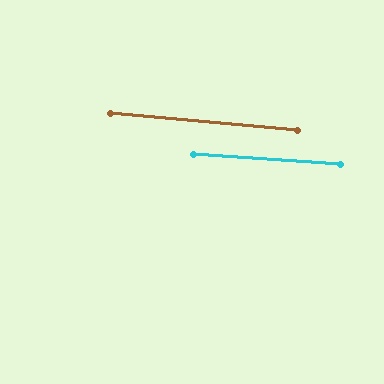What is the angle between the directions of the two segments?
Approximately 2 degrees.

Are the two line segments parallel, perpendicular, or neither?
Parallel — their directions differ by only 1.6°.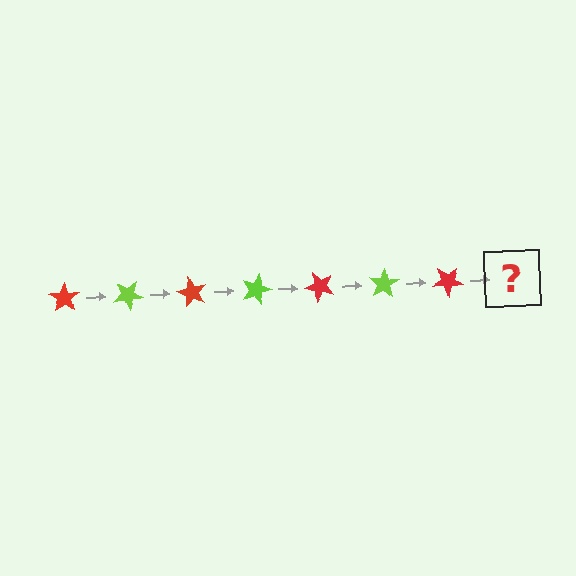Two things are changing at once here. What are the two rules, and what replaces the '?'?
The two rules are that it rotates 30 degrees each step and the color cycles through red and lime. The '?' should be a lime star, rotated 210 degrees from the start.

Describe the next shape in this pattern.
It should be a lime star, rotated 210 degrees from the start.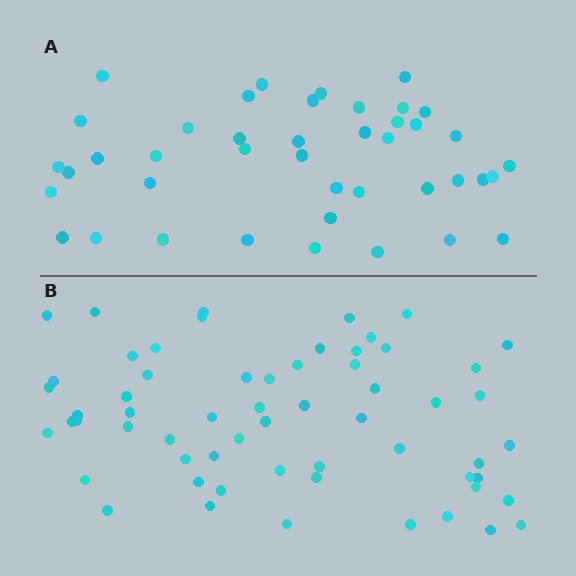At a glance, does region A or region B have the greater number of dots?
Region B (the bottom region) has more dots.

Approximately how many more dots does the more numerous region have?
Region B has approximately 20 more dots than region A.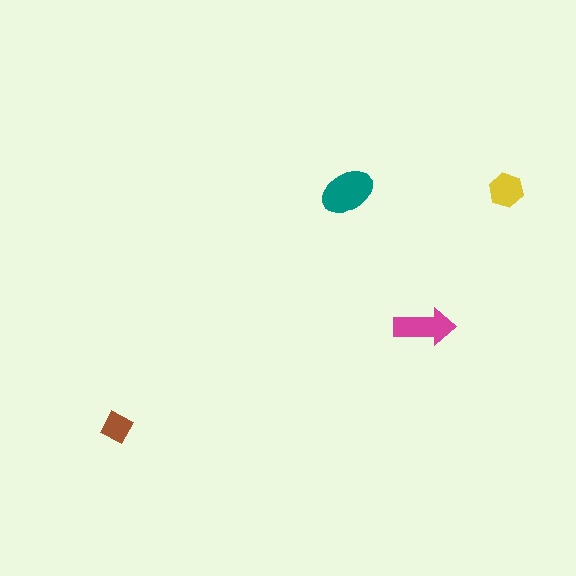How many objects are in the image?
There are 4 objects in the image.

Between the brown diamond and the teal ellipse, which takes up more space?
The teal ellipse.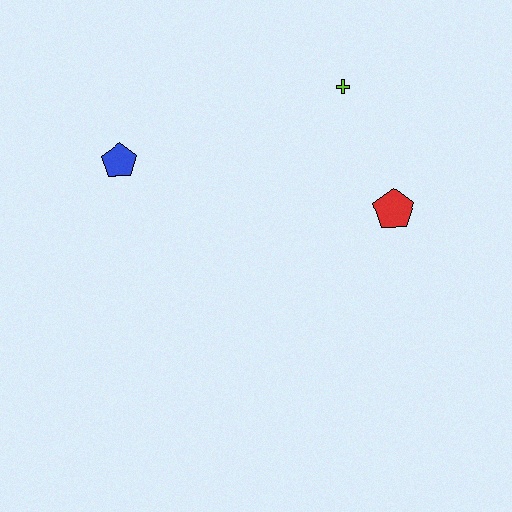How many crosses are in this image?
There is 1 cross.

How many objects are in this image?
There are 3 objects.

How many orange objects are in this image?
There are no orange objects.